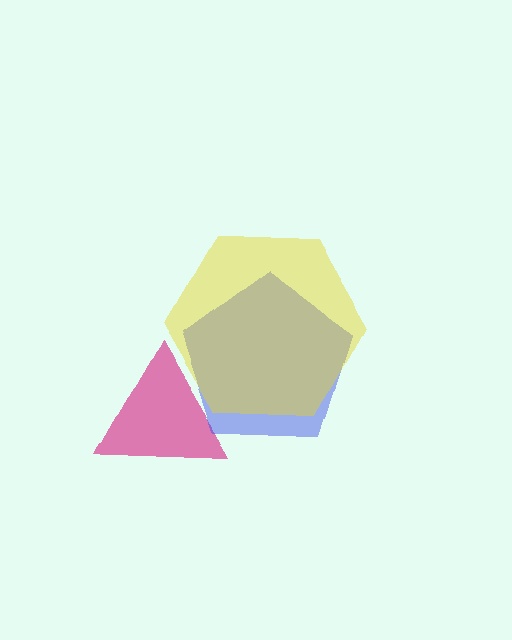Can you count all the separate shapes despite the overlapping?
Yes, there are 3 separate shapes.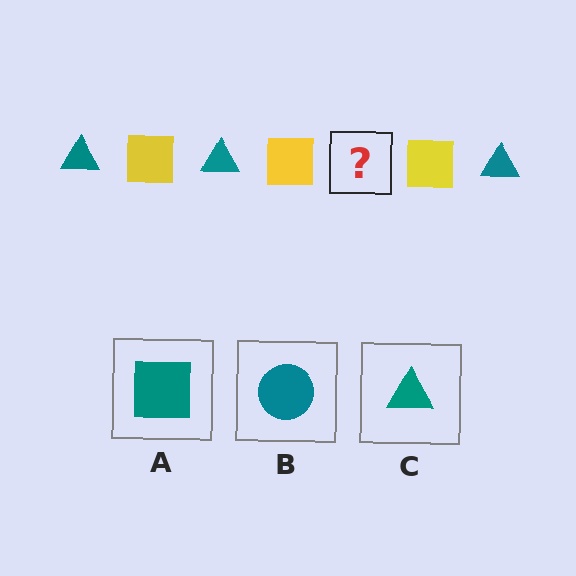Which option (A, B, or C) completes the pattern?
C.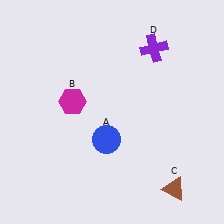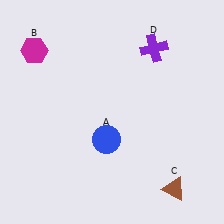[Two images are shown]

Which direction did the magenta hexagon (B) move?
The magenta hexagon (B) moved up.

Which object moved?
The magenta hexagon (B) moved up.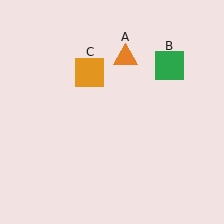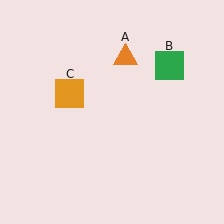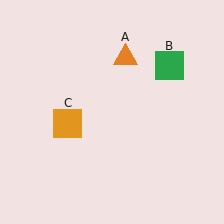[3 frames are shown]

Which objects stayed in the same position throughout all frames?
Orange triangle (object A) and green square (object B) remained stationary.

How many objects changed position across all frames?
1 object changed position: orange square (object C).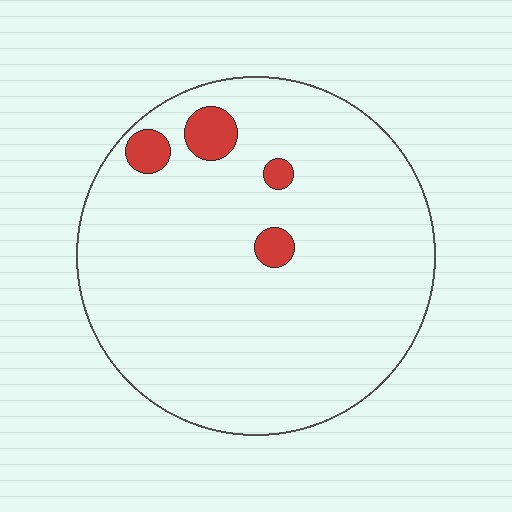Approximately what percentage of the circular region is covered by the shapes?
Approximately 5%.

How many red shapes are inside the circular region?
4.